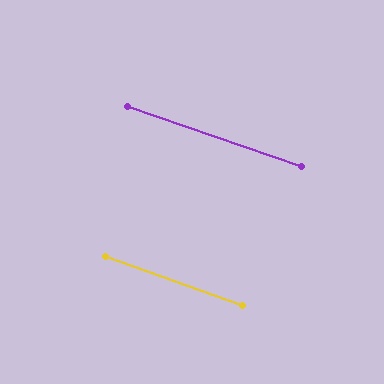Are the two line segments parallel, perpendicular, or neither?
Parallel — their directions differ by only 0.5°.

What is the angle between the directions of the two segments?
Approximately 0 degrees.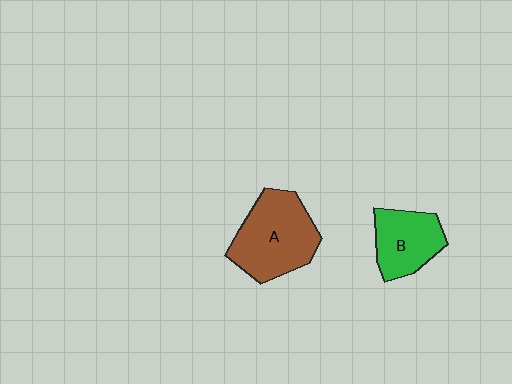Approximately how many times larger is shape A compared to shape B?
Approximately 1.5 times.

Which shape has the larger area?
Shape A (brown).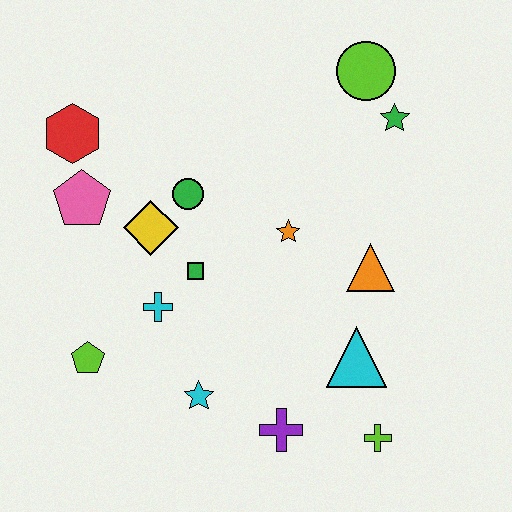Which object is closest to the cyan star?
The purple cross is closest to the cyan star.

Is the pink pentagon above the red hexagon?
No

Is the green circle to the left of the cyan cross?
No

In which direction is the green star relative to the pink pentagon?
The green star is to the right of the pink pentagon.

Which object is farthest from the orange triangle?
The red hexagon is farthest from the orange triangle.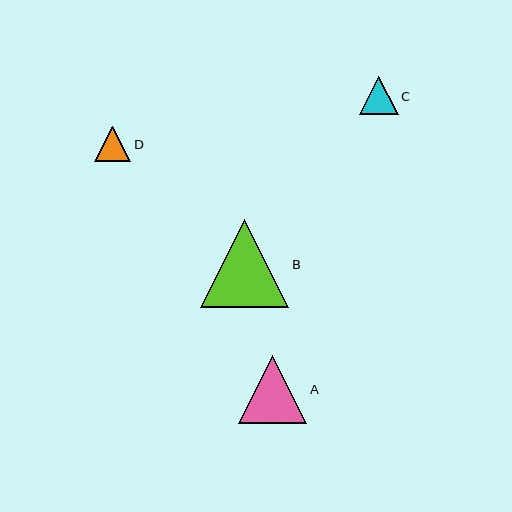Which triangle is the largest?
Triangle B is the largest with a size of approximately 88 pixels.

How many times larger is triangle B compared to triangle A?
Triangle B is approximately 1.3 times the size of triangle A.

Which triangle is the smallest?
Triangle D is the smallest with a size of approximately 36 pixels.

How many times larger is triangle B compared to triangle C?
Triangle B is approximately 2.3 times the size of triangle C.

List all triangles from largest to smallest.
From largest to smallest: B, A, C, D.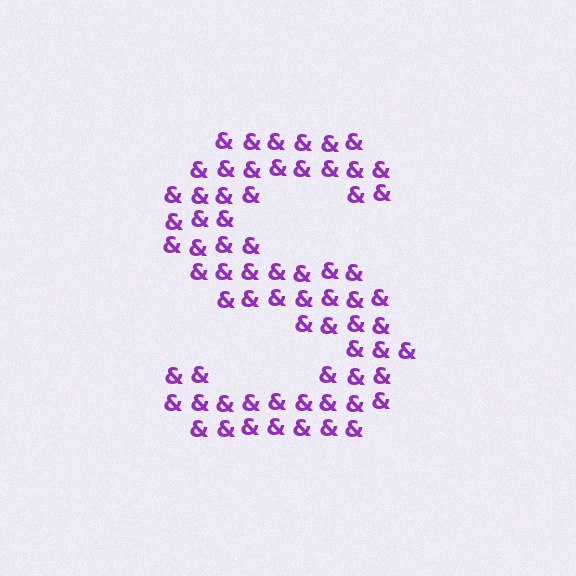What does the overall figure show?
The overall figure shows the letter S.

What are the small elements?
The small elements are ampersands.